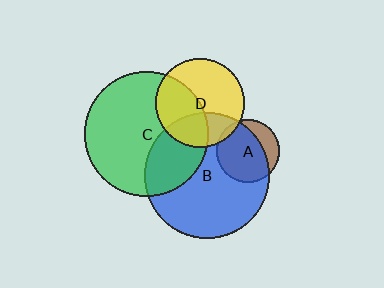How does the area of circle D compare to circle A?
Approximately 2.0 times.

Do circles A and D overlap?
Yes.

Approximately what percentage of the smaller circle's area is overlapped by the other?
Approximately 5%.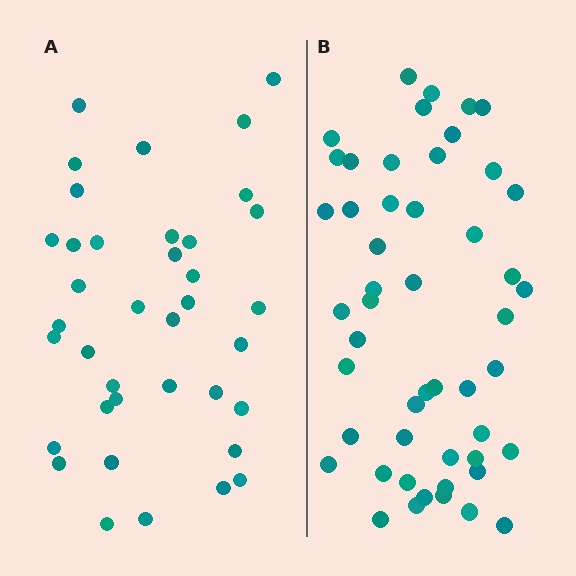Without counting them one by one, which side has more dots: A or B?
Region B (the right region) has more dots.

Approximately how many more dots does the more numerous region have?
Region B has roughly 12 or so more dots than region A.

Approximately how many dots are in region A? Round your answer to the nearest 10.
About 40 dots. (The exact count is 38, which rounds to 40.)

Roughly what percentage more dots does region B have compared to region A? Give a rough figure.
About 30% more.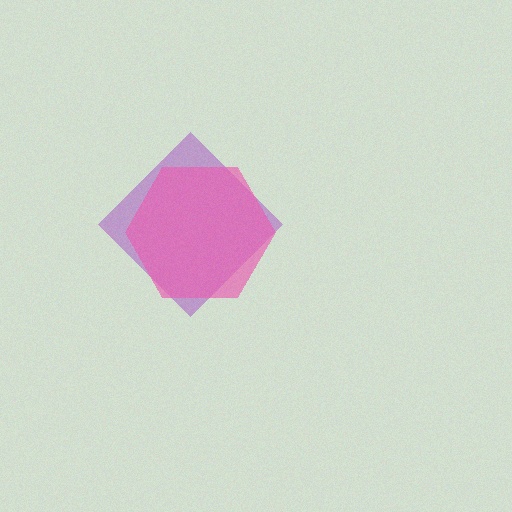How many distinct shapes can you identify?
There are 2 distinct shapes: a purple diamond, a pink hexagon.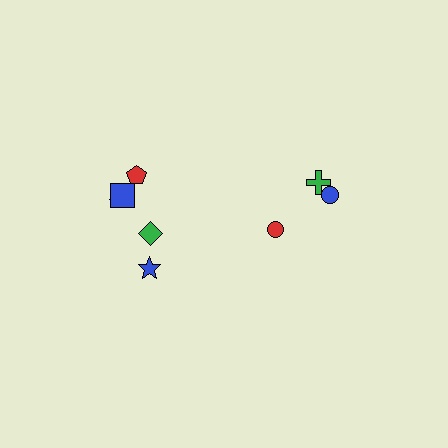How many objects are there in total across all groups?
There are 8 objects.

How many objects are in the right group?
There are 3 objects.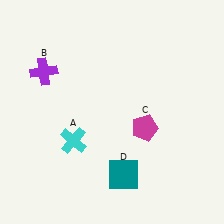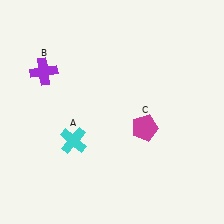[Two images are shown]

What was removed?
The teal square (D) was removed in Image 2.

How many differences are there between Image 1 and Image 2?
There is 1 difference between the two images.